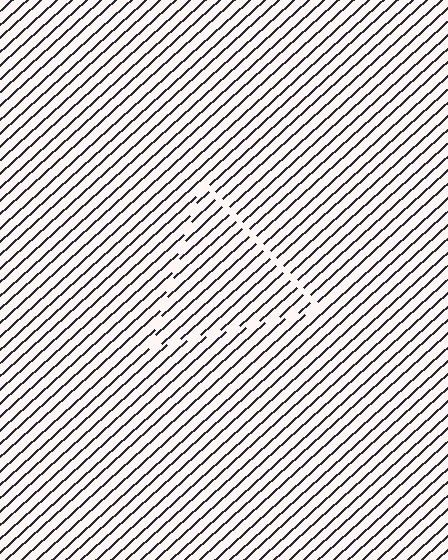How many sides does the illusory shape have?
3 sides — the line-ends trace a triangle.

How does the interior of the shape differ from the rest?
The interior of the shape contains the same grating, shifted by half a period — the contour is defined by the phase discontinuity where line-ends from the inner and outer gratings abut.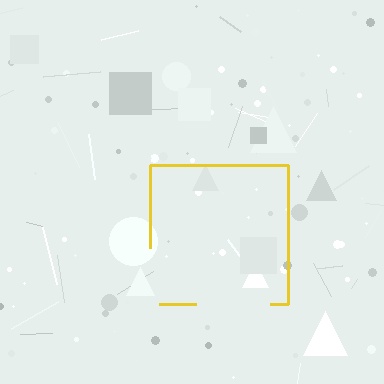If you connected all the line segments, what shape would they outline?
They would outline a square.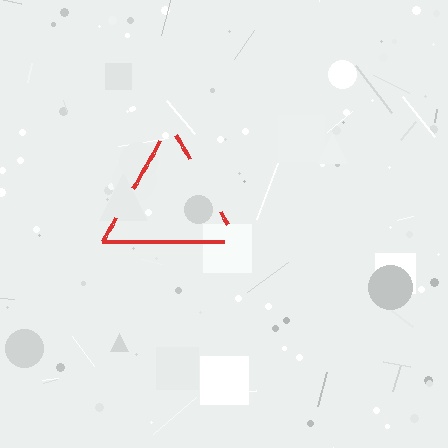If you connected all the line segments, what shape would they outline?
They would outline a triangle.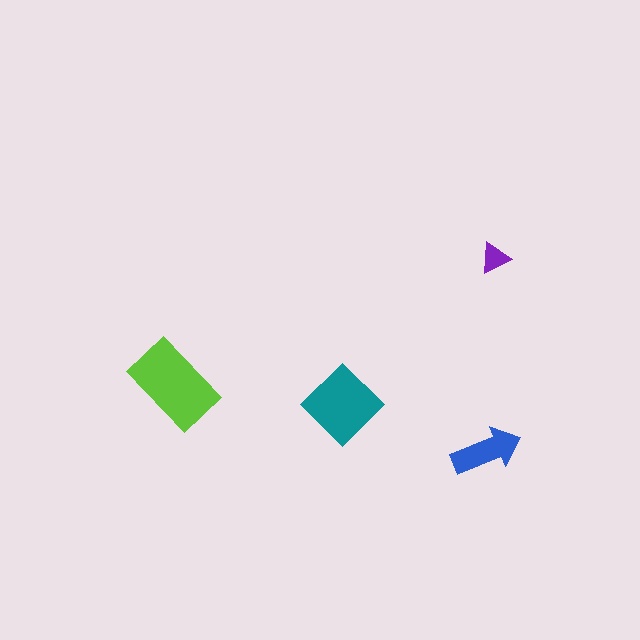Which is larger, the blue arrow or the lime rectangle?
The lime rectangle.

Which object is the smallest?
The purple triangle.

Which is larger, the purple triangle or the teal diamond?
The teal diamond.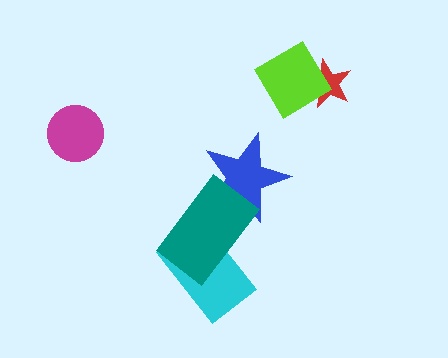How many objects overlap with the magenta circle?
0 objects overlap with the magenta circle.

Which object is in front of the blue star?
The teal rectangle is in front of the blue star.